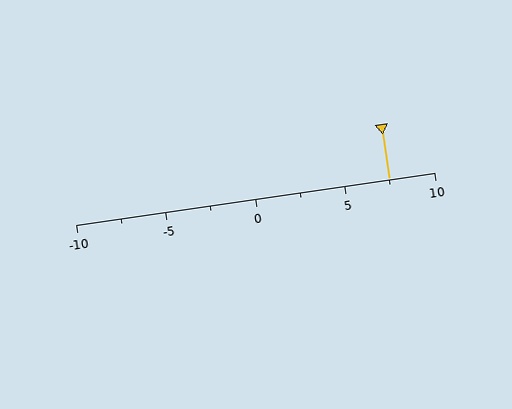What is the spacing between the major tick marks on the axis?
The major ticks are spaced 5 apart.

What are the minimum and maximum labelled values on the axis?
The axis runs from -10 to 10.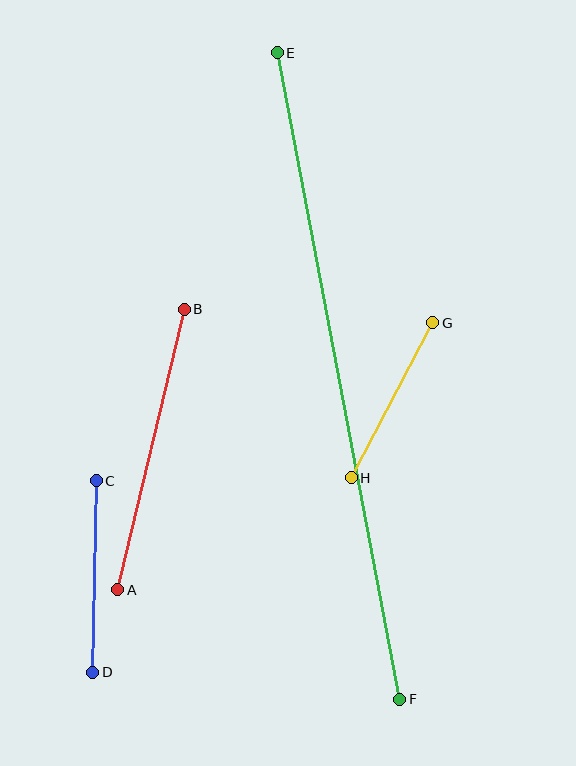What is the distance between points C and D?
The distance is approximately 191 pixels.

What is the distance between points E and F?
The distance is approximately 658 pixels.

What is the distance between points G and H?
The distance is approximately 175 pixels.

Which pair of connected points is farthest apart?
Points E and F are farthest apart.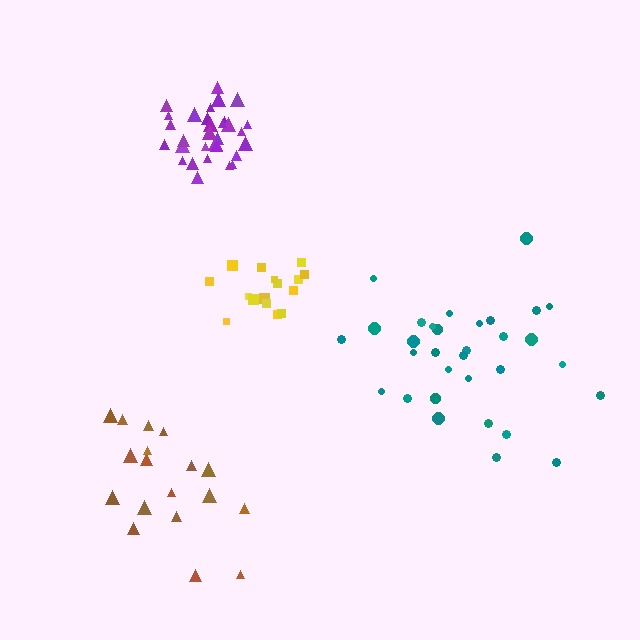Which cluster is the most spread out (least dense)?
Brown.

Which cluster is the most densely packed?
Purple.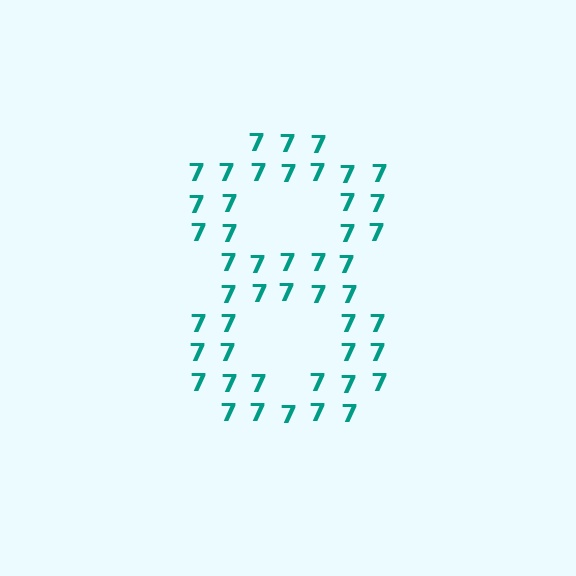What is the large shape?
The large shape is the digit 8.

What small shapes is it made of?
It is made of small digit 7's.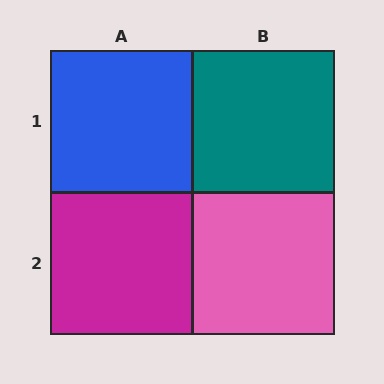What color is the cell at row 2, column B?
Pink.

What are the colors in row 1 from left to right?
Blue, teal.